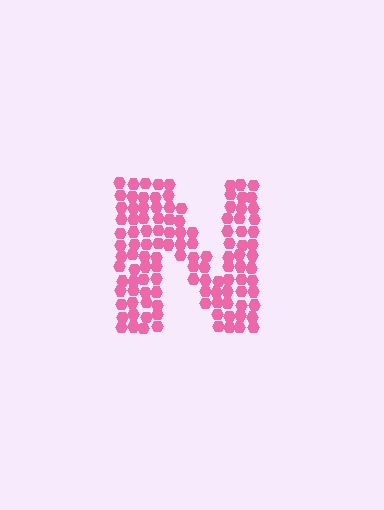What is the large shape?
The large shape is the letter N.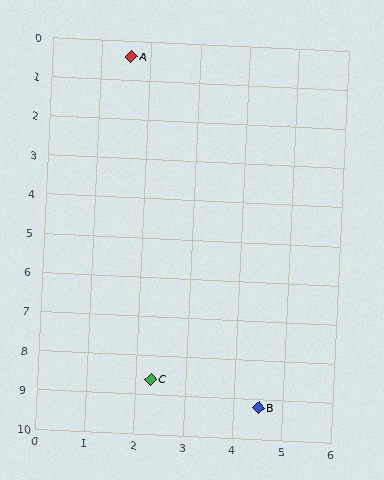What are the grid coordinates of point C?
Point C is at approximately (2.3, 8.6).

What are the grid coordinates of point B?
Point B is at approximately (4.5, 9.2).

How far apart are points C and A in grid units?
Points C and A are about 8.2 grid units apart.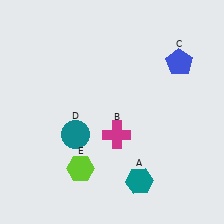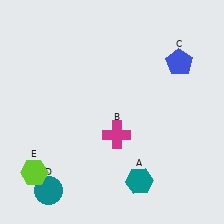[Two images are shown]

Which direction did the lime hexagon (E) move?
The lime hexagon (E) moved left.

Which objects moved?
The objects that moved are: the teal circle (D), the lime hexagon (E).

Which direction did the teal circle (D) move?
The teal circle (D) moved down.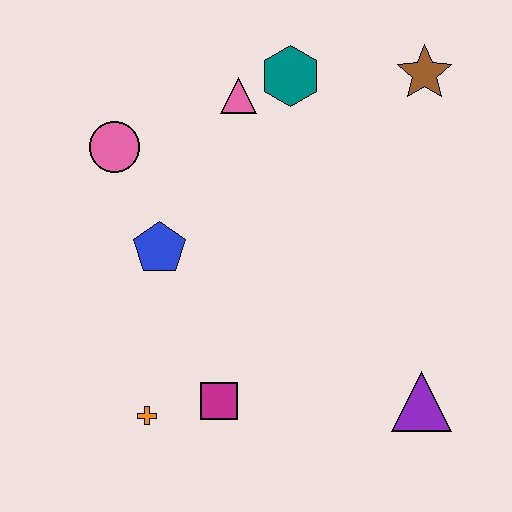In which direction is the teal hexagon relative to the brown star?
The teal hexagon is to the left of the brown star.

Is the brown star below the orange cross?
No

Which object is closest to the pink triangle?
The teal hexagon is closest to the pink triangle.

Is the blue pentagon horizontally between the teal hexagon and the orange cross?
Yes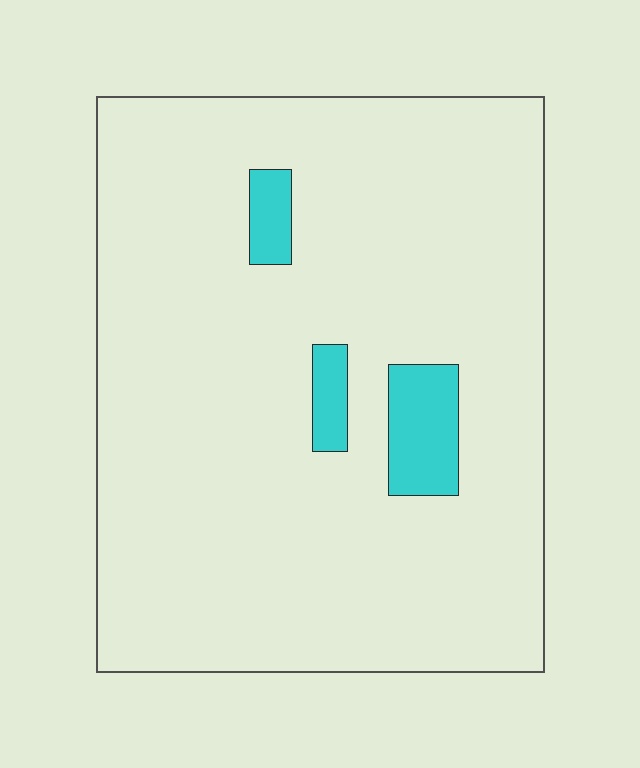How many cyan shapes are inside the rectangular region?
3.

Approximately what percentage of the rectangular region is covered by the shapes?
Approximately 5%.